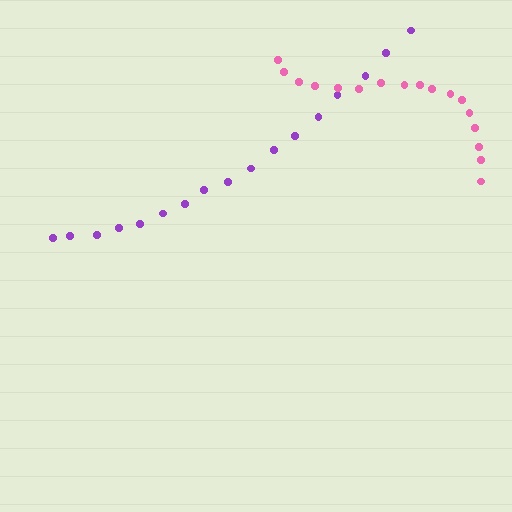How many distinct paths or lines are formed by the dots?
There are 2 distinct paths.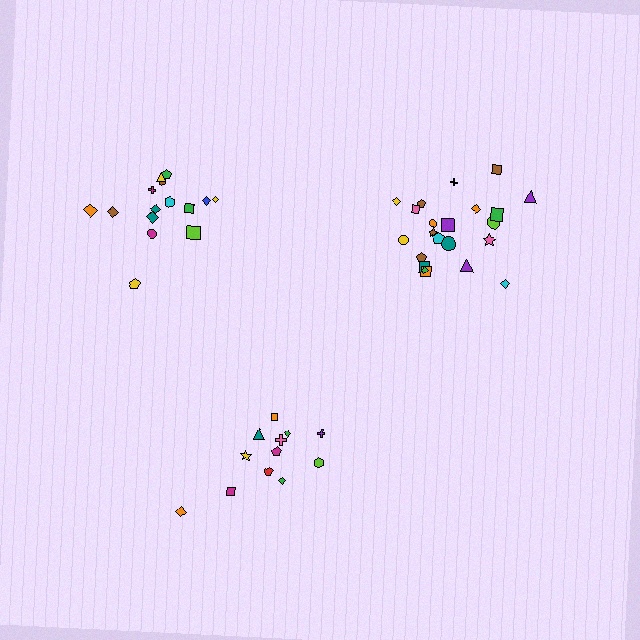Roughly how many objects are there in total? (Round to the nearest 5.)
Roughly 50 objects in total.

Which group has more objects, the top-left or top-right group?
The top-right group.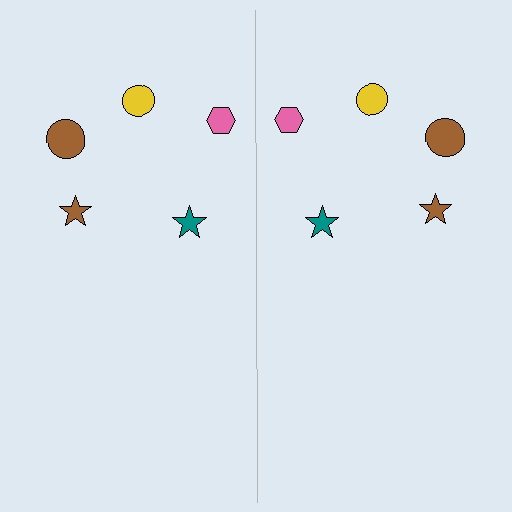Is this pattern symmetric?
Yes, this pattern has bilateral (reflection) symmetry.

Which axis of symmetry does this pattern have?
The pattern has a vertical axis of symmetry running through the center of the image.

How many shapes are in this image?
There are 10 shapes in this image.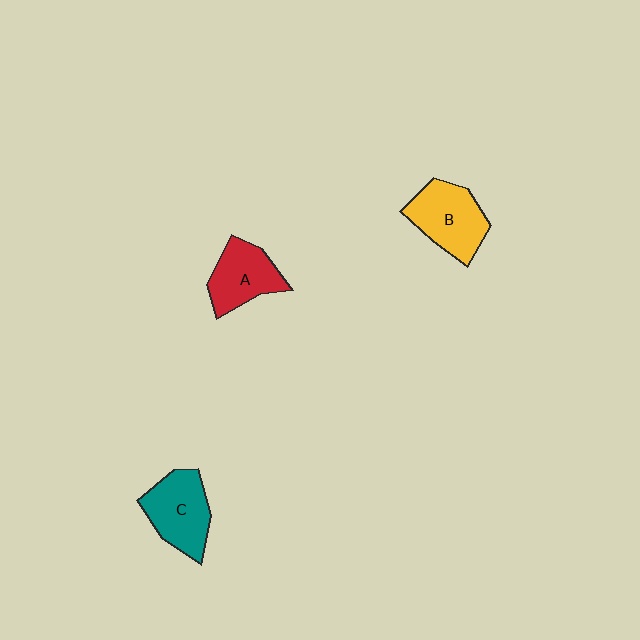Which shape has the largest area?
Shape B (yellow).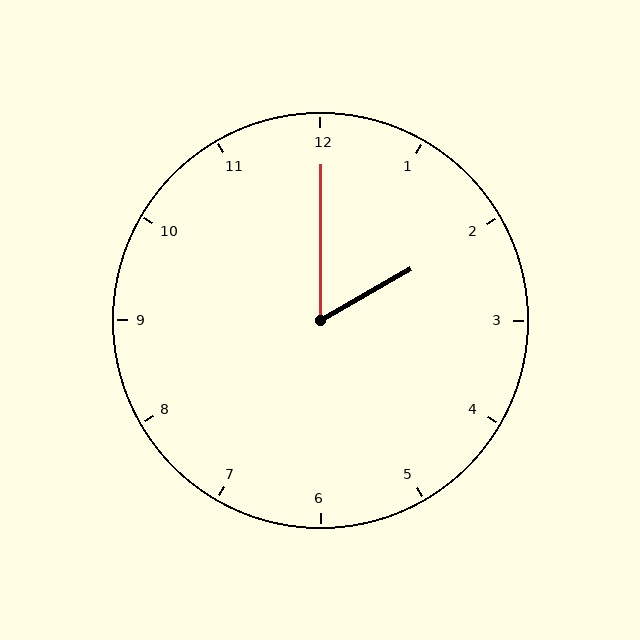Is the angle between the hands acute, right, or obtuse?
It is acute.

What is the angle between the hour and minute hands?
Approximately 60 degrees.